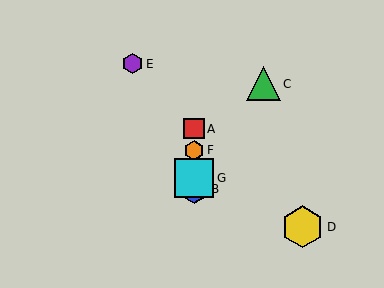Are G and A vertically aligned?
Yes, both are at x≈194.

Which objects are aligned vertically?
Objects A, B, F, G are aligned vertically.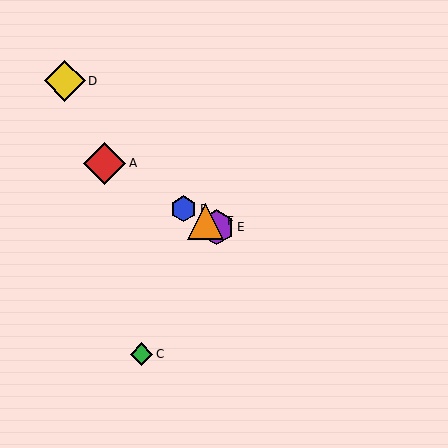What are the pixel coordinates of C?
Object C is at (142, 354).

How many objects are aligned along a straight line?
4 objects (A, B, E, F) are aligned along a straight line.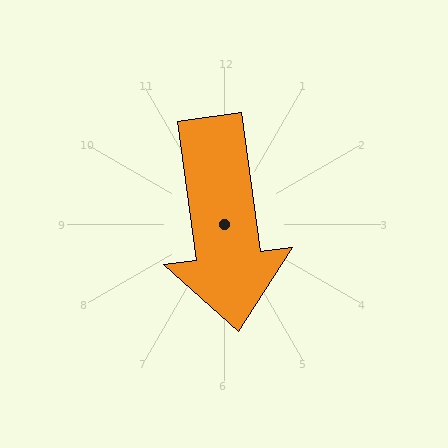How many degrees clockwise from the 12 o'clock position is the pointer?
Approximately 172 degrees.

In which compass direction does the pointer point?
South.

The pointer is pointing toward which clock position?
Roughly 6 o'clock.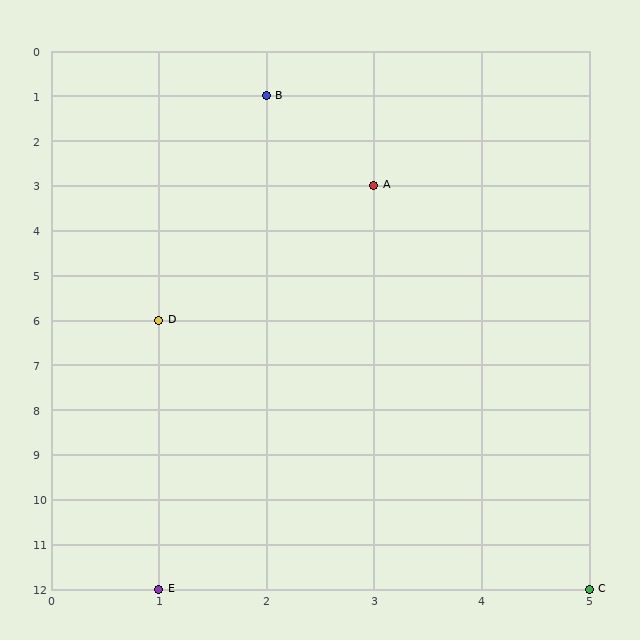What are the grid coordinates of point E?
Point E is at grid coordinates (1, 12).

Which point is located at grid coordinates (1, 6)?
Point D is at (1, 6).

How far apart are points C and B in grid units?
Points C and B are 3 columns and 11 rows apart (about 11.4 grid units diagonally).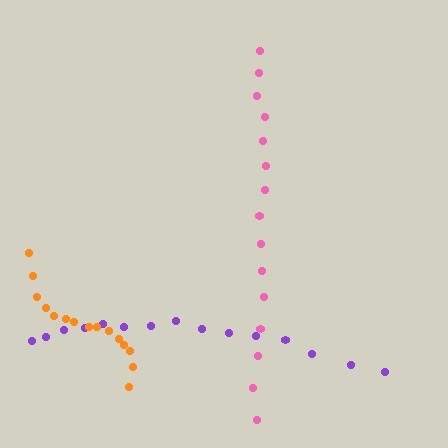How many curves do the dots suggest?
There are 3 distinct paths.